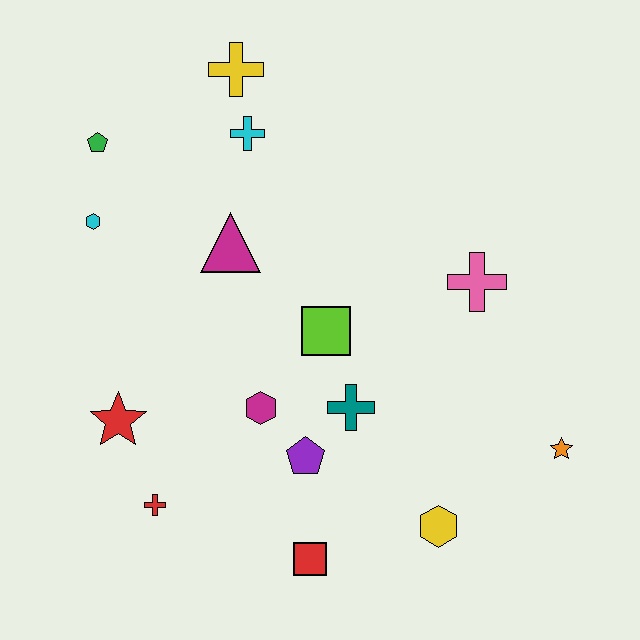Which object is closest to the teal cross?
The purple pentagon is closest to the teal cross.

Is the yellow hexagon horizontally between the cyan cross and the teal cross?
No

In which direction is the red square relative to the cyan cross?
The red square is below the cyan cross.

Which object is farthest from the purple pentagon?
The yellow cross is farthest from the purple pentagon.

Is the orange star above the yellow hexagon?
Yes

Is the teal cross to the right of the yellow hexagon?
No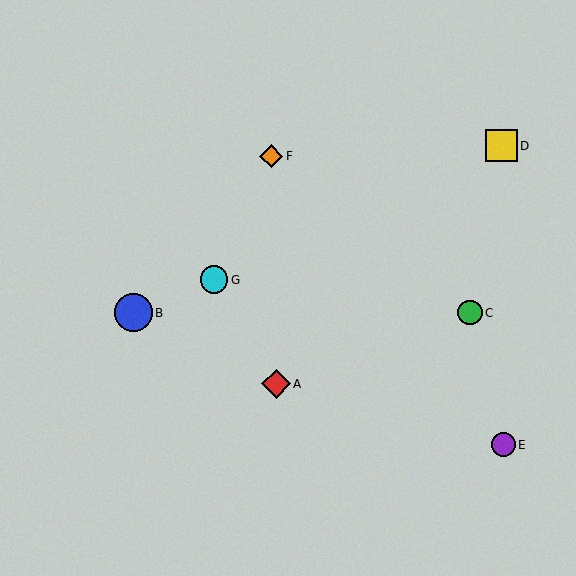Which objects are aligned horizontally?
Objects B, C are aligned horizontally.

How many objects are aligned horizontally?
2 objects (B, C) are aligned horizontally.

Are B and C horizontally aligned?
Yes, both are at y≈313.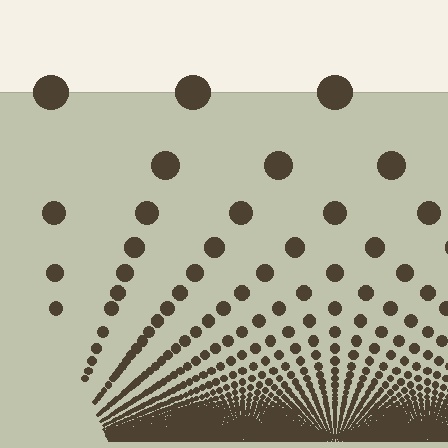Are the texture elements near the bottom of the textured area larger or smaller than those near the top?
Smaller. The gradient is inverted — elements near the bottom are smaller and denser.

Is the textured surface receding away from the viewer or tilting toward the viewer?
The surface appears to tilt toward the viewer. Texture elements get larger and sparser toward the top.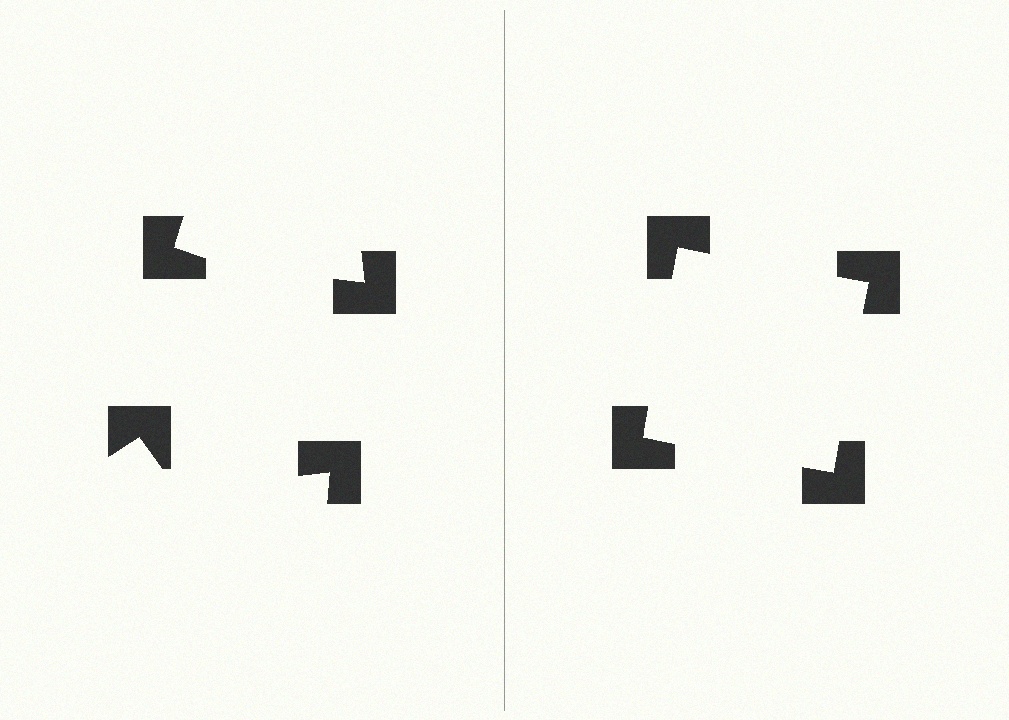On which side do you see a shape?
An illusory square appears on the right side. On the left side the wedge cuts are rotated, so no coherent shape forms.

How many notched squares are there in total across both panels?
8 — 4 on each side.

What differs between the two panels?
The notched squares are positioned identically on both sides; only the wedge orientations differ. On the right they align to a square; on the left they are misaligned.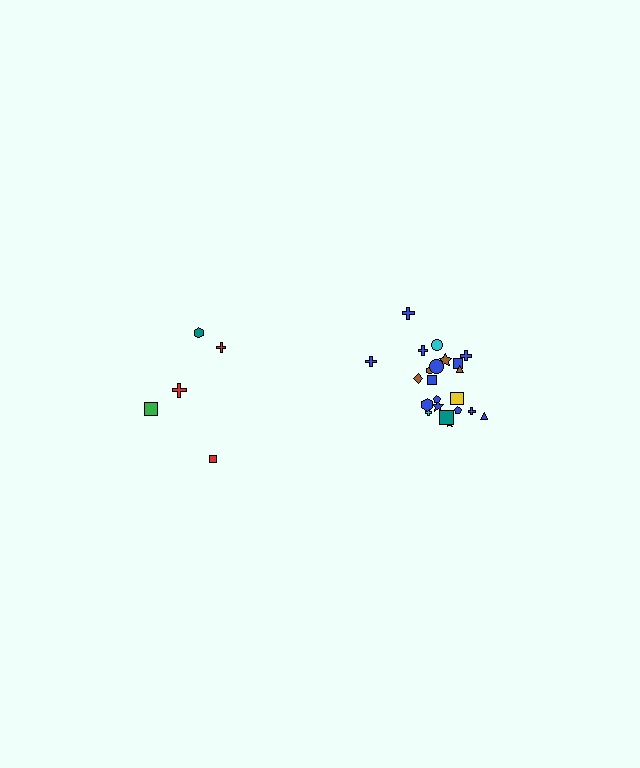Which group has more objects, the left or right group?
The right group.